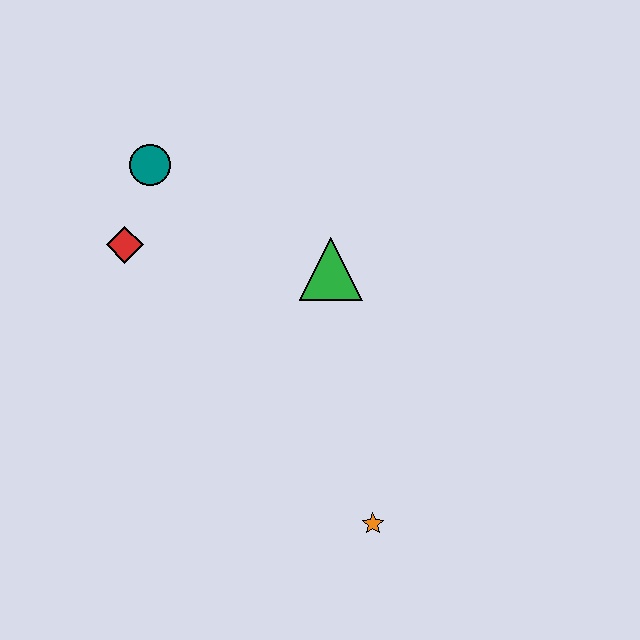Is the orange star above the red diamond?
No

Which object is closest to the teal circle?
The red diamond is closest to the teal circle.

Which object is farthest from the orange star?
The teal circle is farthest from the orange star.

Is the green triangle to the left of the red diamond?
No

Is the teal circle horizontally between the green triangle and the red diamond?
Yes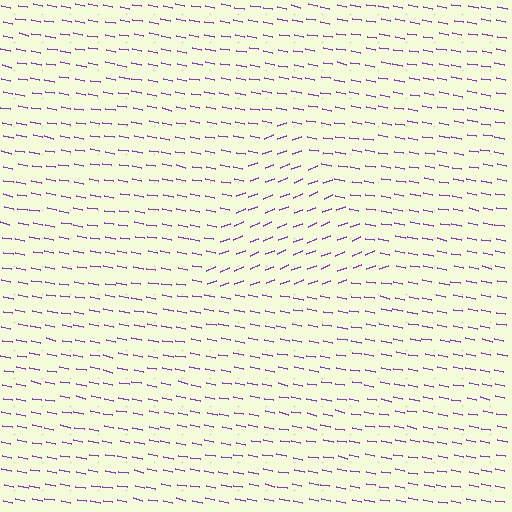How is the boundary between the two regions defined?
The boundary is defined purely by a change in line orientation (approximately 31 degrees difference). All lines are the same color and thickness.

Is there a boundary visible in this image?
Yes, there is a texture boundary formed by a change in line orientation.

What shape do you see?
I see a triangle.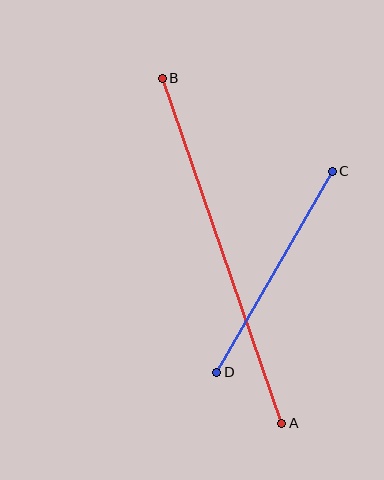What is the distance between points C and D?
The distance is approximately 232 pixels.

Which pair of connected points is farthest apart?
Points A and B are farthest apart.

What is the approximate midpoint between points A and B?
The midpoint is at approximately (222, 251) pixels.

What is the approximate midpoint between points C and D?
The midpoint is at approximately (275, 272) pixels.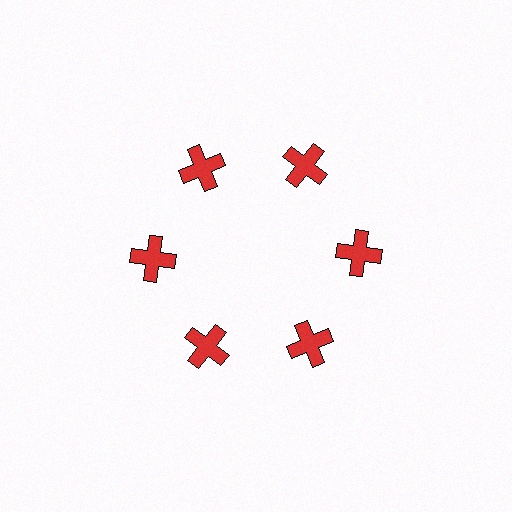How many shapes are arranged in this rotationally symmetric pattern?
There are 6 shapes, arranged in 6 groups of 1.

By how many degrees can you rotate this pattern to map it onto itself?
The pattern maps onto itself every 60 degrees of rotation.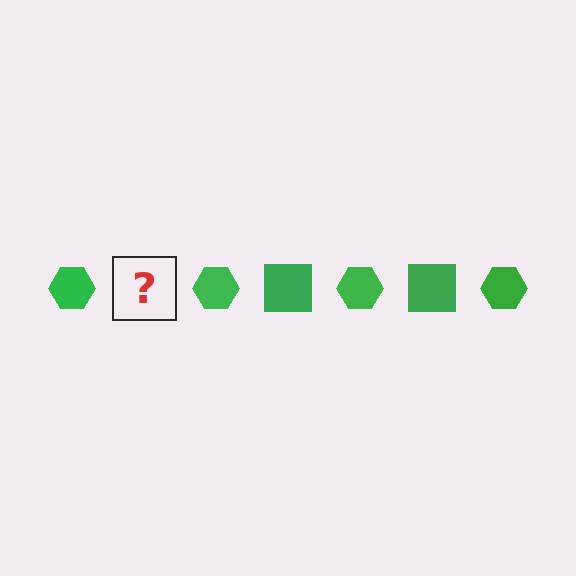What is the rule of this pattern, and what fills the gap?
The rule is that the pattern cycles through hexagon, square shapes in green. The gap should be filled with a green square.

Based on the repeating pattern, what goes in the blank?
The blank should be a green square.